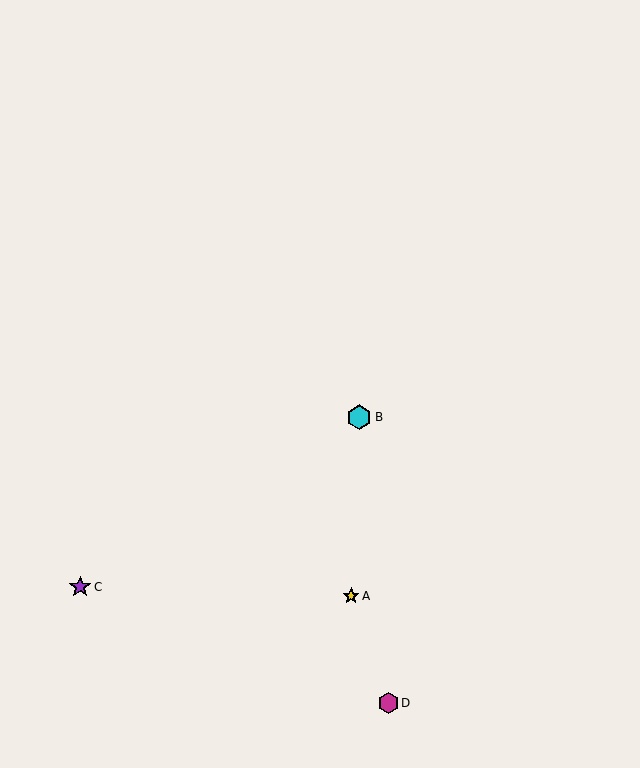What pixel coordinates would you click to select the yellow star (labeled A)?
Click at (351, 596) to select the yellow star A.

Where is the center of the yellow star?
The center of the yellow star is at (351, 596).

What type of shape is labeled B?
Shape B is a cyan hexagon.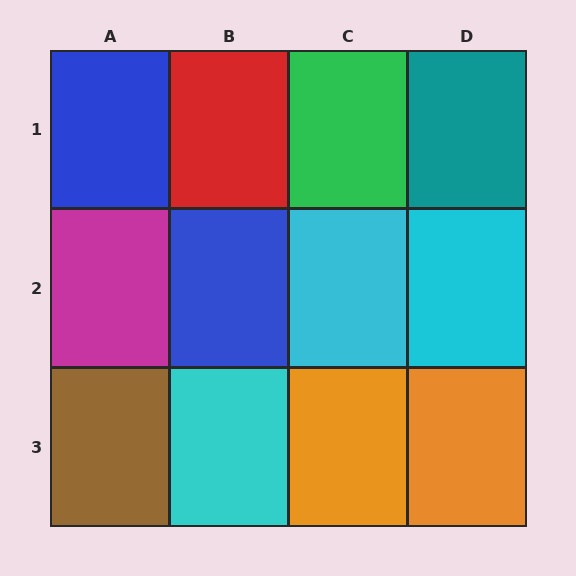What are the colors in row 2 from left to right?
Magenta, blue, cyan, cyan.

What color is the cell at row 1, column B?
Red.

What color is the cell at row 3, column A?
Brown.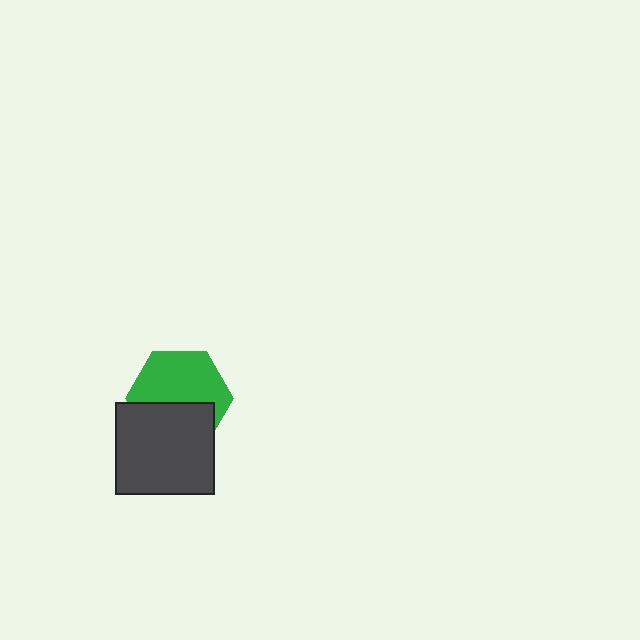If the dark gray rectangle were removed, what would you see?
You would see the complete green hexagon.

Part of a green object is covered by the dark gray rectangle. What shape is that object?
It is a hexagon.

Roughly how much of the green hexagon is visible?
About half of it is visible (roughly 57%).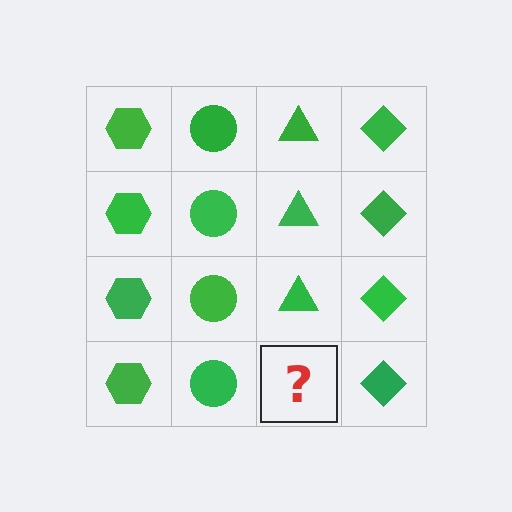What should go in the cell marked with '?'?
The missing cell should contain a green triangle.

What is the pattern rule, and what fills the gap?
The rule is that each column has a consistent shape. The gap should be filled with a green triangle.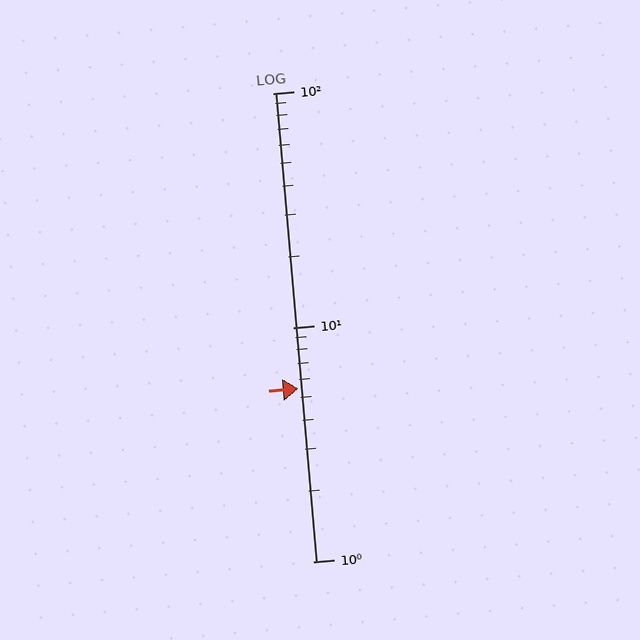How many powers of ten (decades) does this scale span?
The scale spans 2 decades, from 1 to 100.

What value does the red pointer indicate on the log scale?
The pointer indicates approximately 5.5.